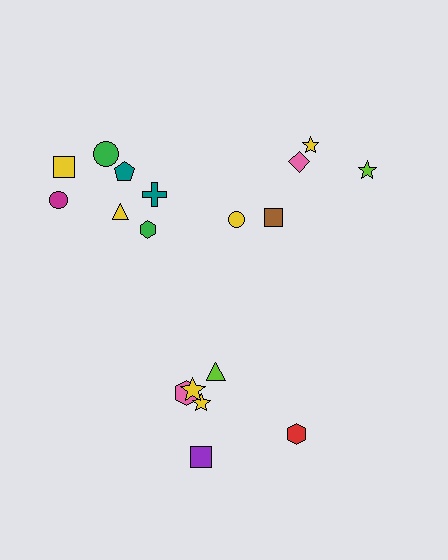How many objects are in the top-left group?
There are 7 objects.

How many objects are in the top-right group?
There are 5 objects.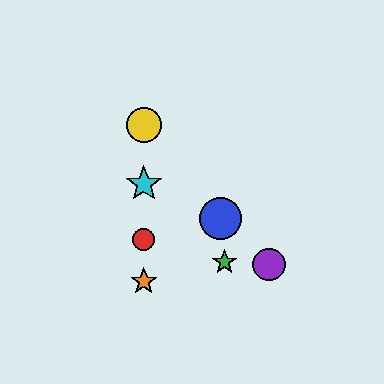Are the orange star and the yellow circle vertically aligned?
Yes, both are at x≈144.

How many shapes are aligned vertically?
4 shapes (the red circle, the yellow circle, the orange star, the cyan star) are aligned vertically.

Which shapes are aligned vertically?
The red circle, the yellow circle, the orange star, the cyan star are aligned vertically.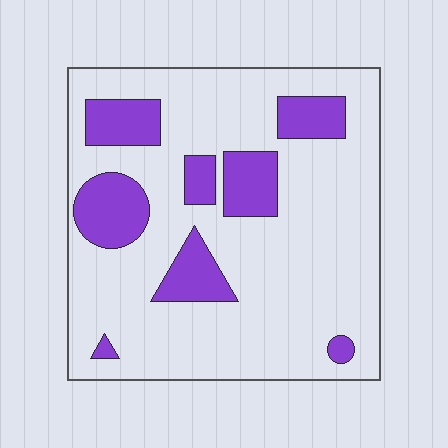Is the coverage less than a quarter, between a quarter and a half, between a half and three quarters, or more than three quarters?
Less than a quarter.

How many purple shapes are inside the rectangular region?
8.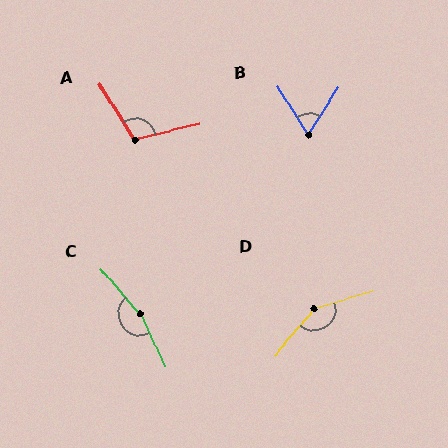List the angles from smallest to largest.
B (65°), A (108°), D (146°), C (164°).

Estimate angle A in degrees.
Approximately 108 degrees.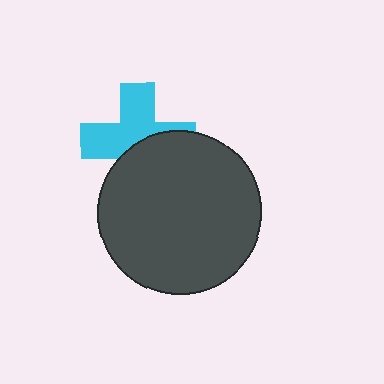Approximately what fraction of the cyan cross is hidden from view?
Roughly 44% of the cyan cross is hidden behind the dark gray circle.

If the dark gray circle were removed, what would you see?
You would see the complete cyan cross.